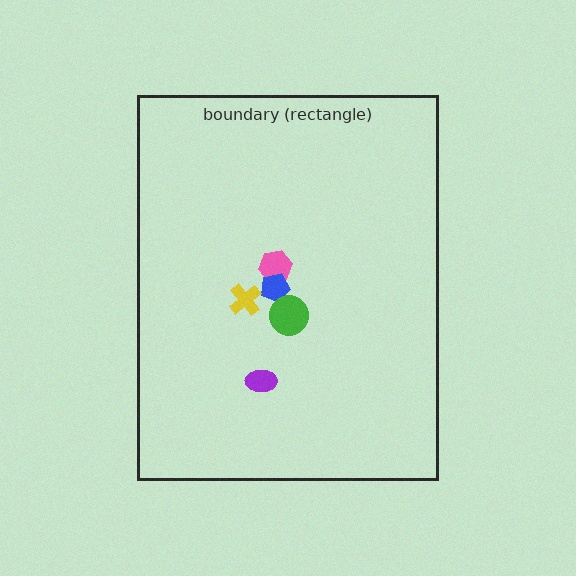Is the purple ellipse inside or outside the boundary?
Inside.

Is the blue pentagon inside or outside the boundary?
Inside.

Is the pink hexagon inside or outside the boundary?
Inside.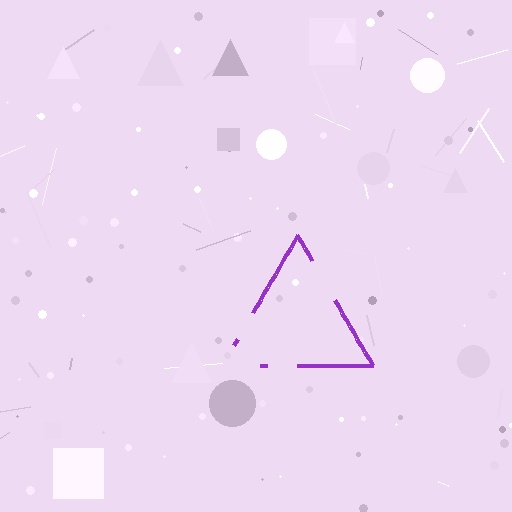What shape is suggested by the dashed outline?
The dashed outline suggests a triangle.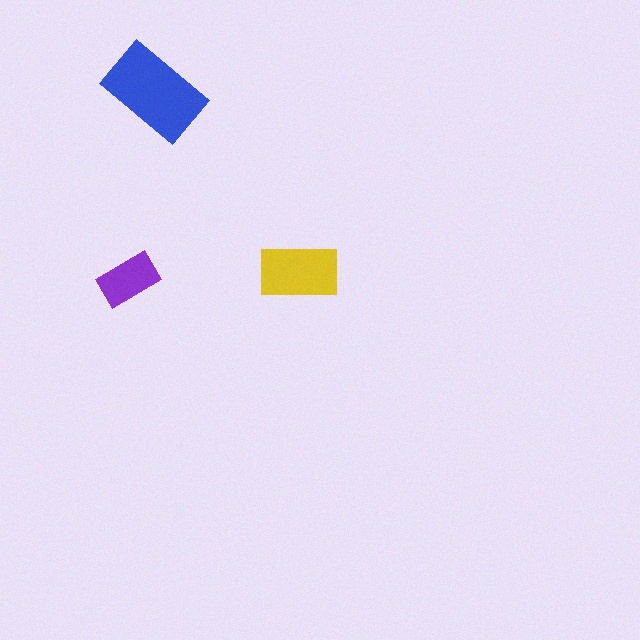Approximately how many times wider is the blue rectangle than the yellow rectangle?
About 1.5 times wider.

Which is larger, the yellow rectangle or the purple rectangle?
The yellow one.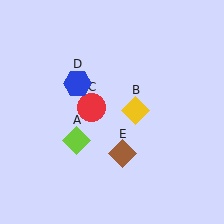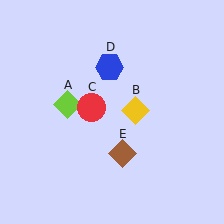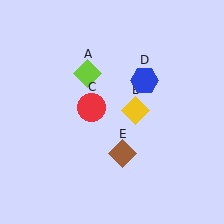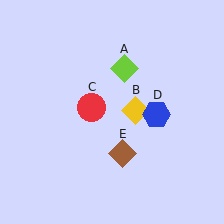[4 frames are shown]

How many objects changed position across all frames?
2 objects changed position: lime diamond (object A), blue hexagon (object D).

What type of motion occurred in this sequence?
The lime diamond (object A), blue hexagon (object D) rotated clockwise around the center of the scene.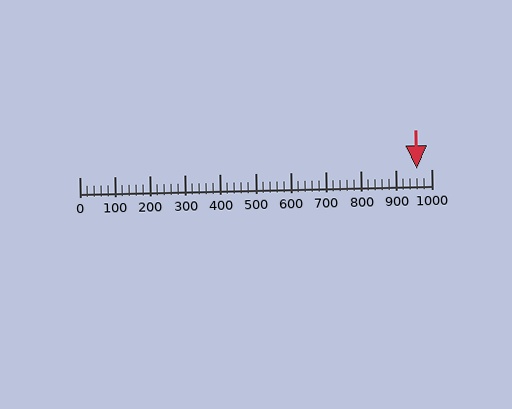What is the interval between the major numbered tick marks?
The major tick marks are spaced 100 units apart.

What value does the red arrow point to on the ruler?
The red arrow points to approximately 960.